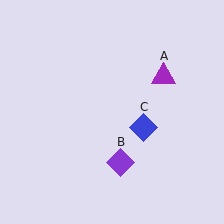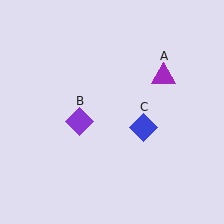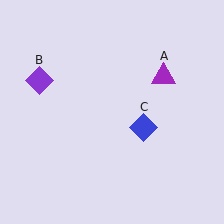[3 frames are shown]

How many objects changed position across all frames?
1 object changed position: purple diamond (object B).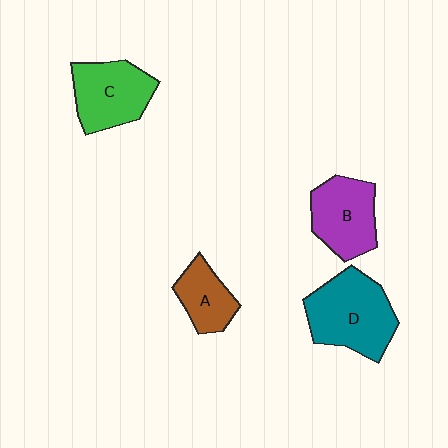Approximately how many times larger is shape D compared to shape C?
Approximately 1.3 times.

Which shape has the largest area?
Shape D (teal).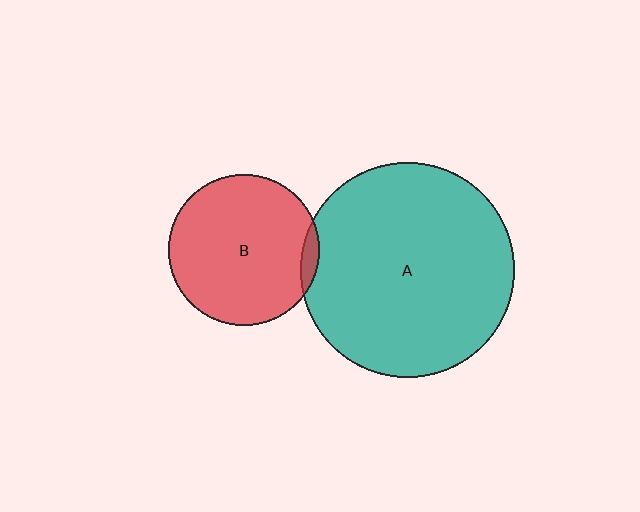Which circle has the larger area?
Circle A (teal).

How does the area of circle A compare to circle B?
Approximately 2.0 times.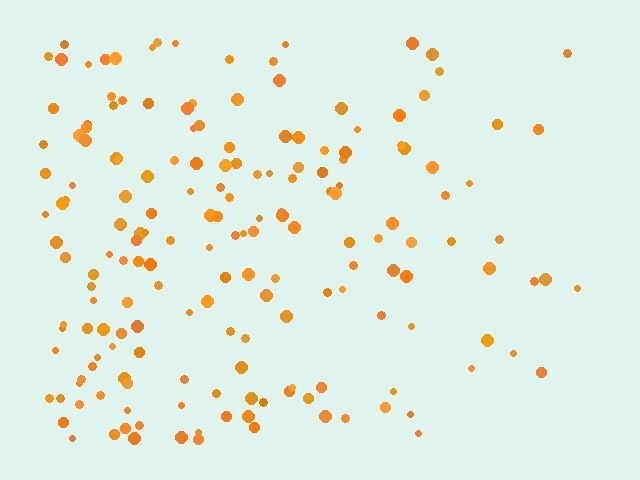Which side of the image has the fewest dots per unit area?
The right.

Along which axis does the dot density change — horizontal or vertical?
Horizontal.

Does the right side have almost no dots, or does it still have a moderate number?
Still a moderate number, just noticeably fewer than the left.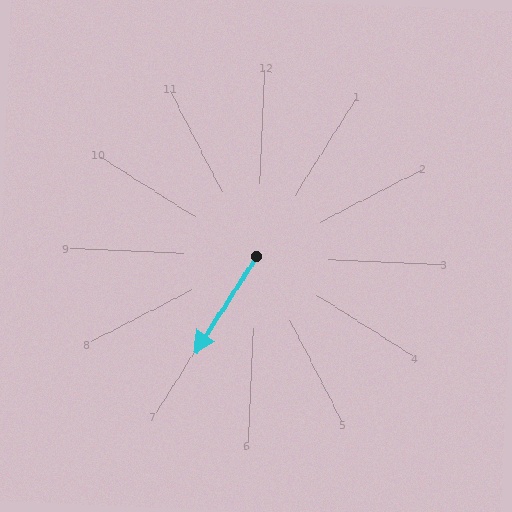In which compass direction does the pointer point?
Southwest.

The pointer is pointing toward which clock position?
Roughly 7 o'clock.